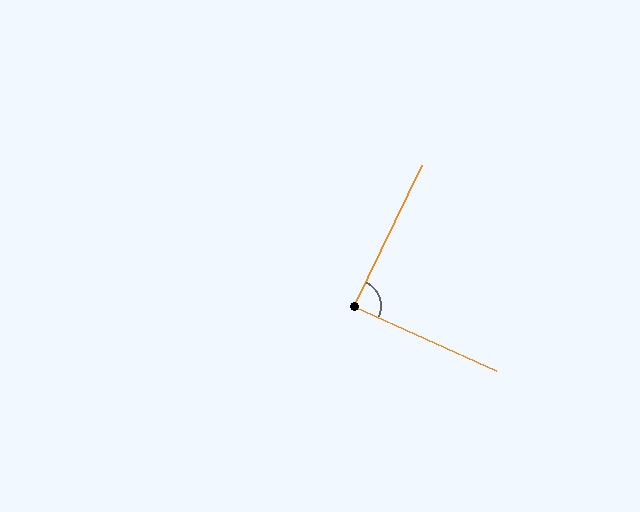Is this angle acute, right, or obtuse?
It is approximately a right angle.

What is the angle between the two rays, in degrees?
Approximately 89 degrees.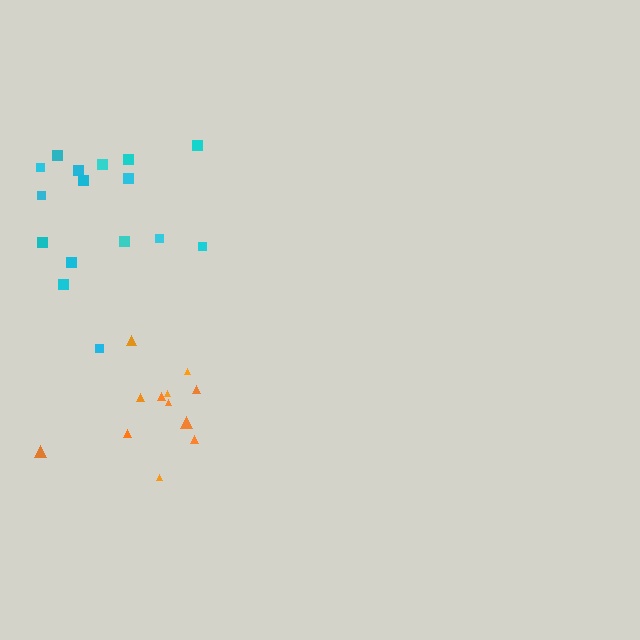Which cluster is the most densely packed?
Orange.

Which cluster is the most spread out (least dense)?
Cyan.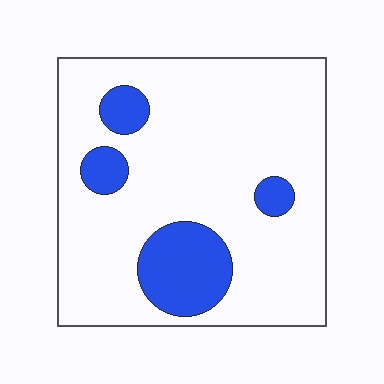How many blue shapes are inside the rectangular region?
4.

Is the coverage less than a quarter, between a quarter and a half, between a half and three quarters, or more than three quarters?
Less than a quarter.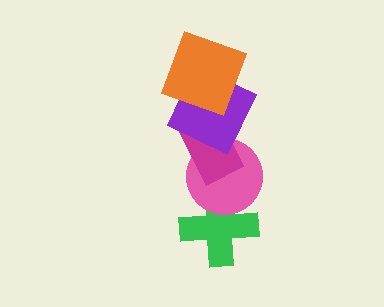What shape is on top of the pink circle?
The magenta rectangle is on top of the pink circle.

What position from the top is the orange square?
The orange square is 1st from the top.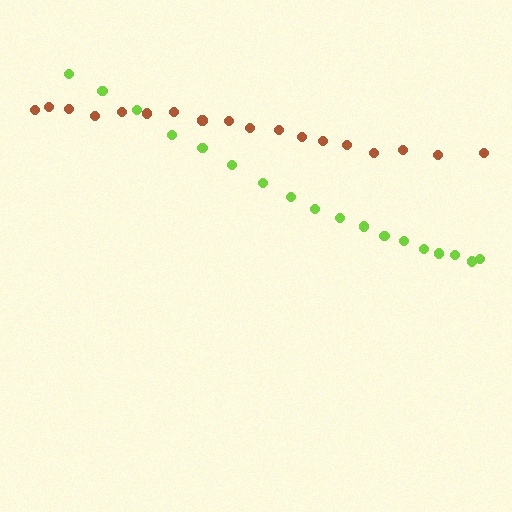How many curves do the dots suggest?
There are 2 distinct paths.